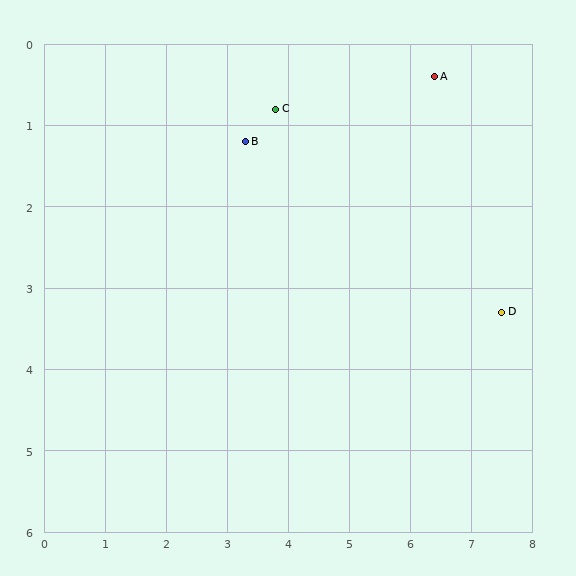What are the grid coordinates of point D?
Point D is at approximately (7.5, 3.3).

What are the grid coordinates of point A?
Point A is at approximately (6.4, 0.4).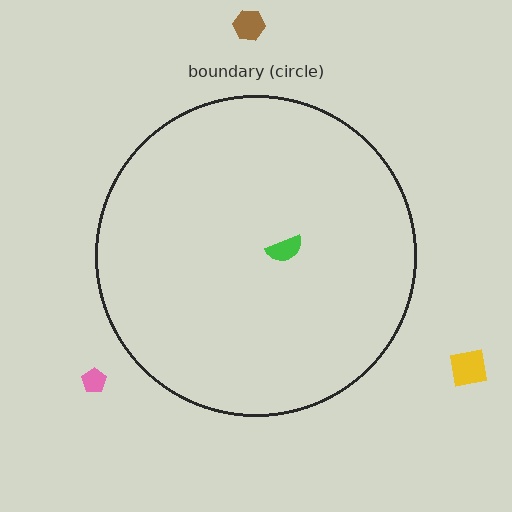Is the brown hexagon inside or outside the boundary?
Outside.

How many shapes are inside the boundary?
1 inside, 3 outside.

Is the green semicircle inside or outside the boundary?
Inside.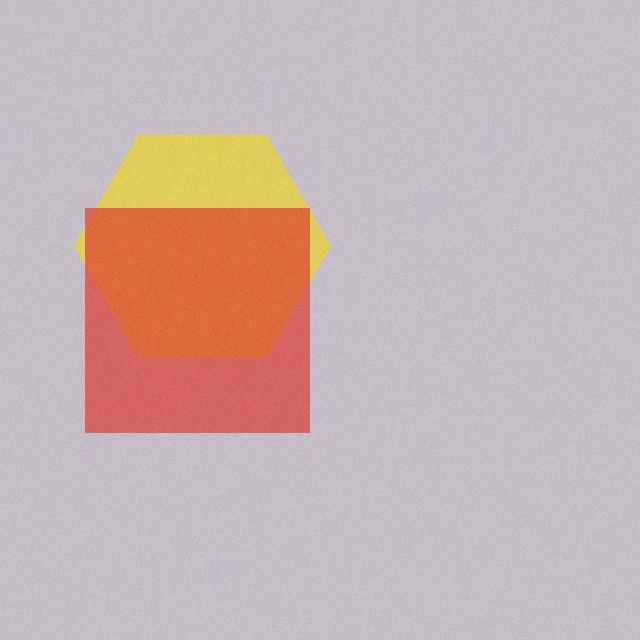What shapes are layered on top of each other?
The layered shapes are: a yellow hexagon, a red square.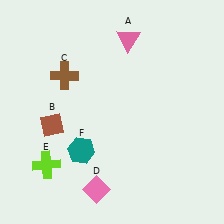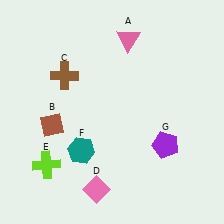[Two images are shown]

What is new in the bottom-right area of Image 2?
A purple pentagon (G) was added in the bottom-right area of Image 2.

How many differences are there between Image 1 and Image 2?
There is 1 difference between the two images.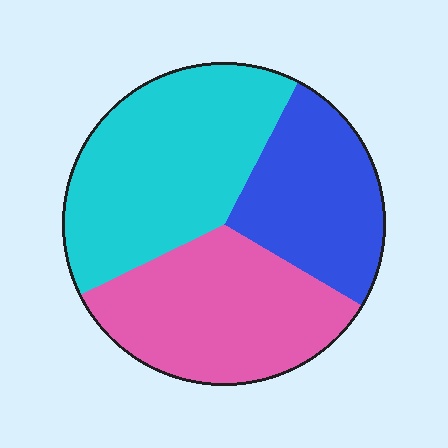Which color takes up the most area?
Cyan, at roughly 40%.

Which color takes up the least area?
Blue, at roughly 25%.